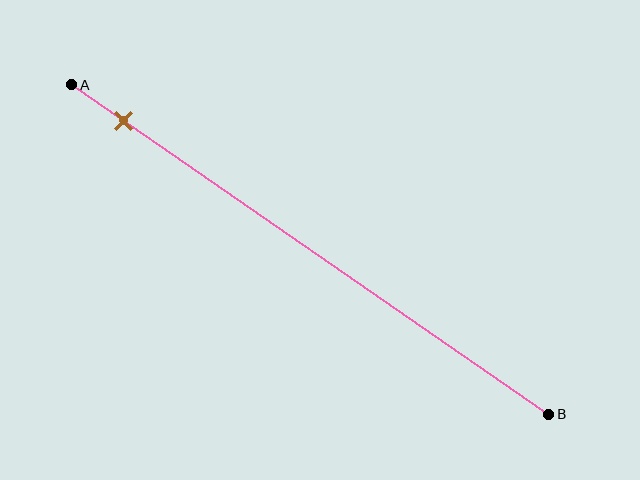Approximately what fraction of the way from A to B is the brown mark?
The brown mark is approximately 10% of the way from A to B.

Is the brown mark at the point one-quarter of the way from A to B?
No, the mark is at about 10% from A, not at the 25% one-quarter point.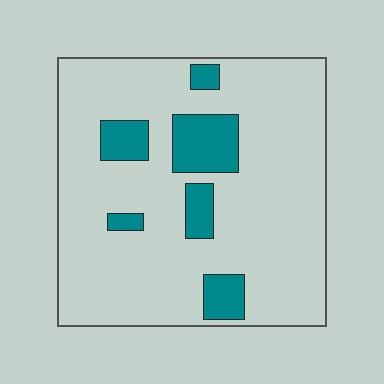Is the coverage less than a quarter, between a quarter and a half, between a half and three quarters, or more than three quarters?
Less than a quarter.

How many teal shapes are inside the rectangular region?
6.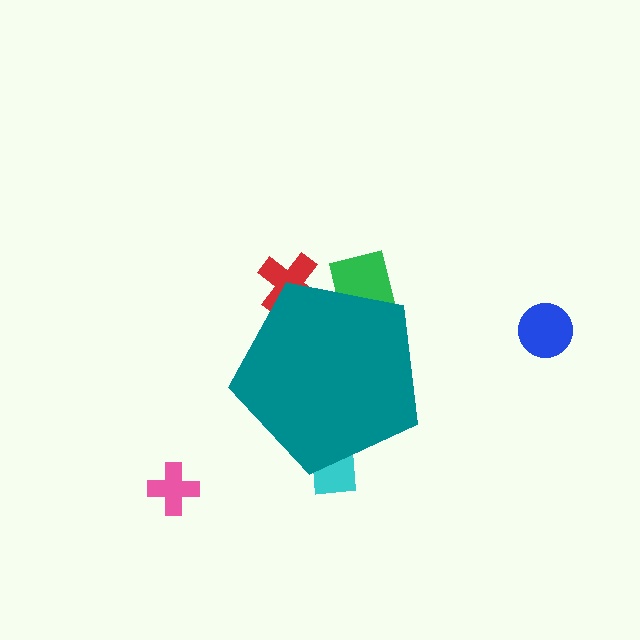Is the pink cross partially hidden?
No, the pink cross is fully visible.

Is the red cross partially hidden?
Yes, the red cross is partially hidden behind the teal pentagon.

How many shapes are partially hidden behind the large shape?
3 shapes are partially hidden.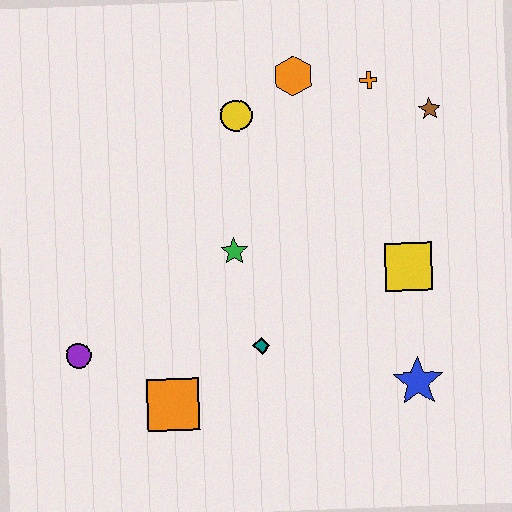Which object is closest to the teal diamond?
The green star is closest to the teal diamond.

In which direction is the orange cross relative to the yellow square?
The orange cross is above the yellow square.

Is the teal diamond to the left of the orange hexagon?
Yes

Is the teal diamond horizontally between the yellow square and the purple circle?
Yes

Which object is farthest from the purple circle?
The brown star is farthest from the purple circle.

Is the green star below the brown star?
Yes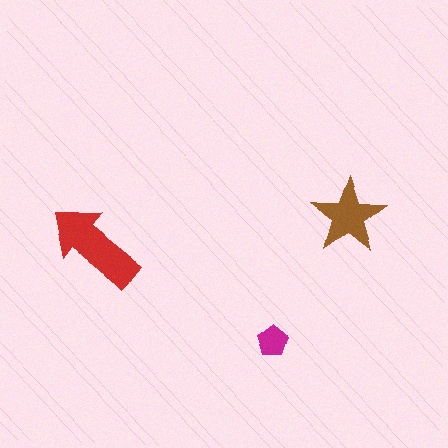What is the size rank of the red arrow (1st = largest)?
1st.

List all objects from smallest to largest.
The magenta pentagon, the brown star, the red arrow.